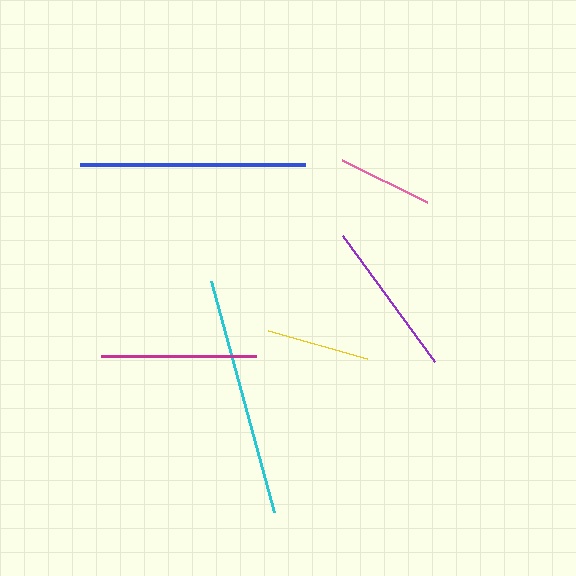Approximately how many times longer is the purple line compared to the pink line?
The purple line is approximately 1.6 times the length of the pink line.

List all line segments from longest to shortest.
From longest to shortest: cyan, blue, purple, magenta, yellow, pink.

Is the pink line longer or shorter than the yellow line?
The yellow line is longer than the pink line.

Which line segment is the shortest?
The pink line is the shortest at approximately 95 pixels.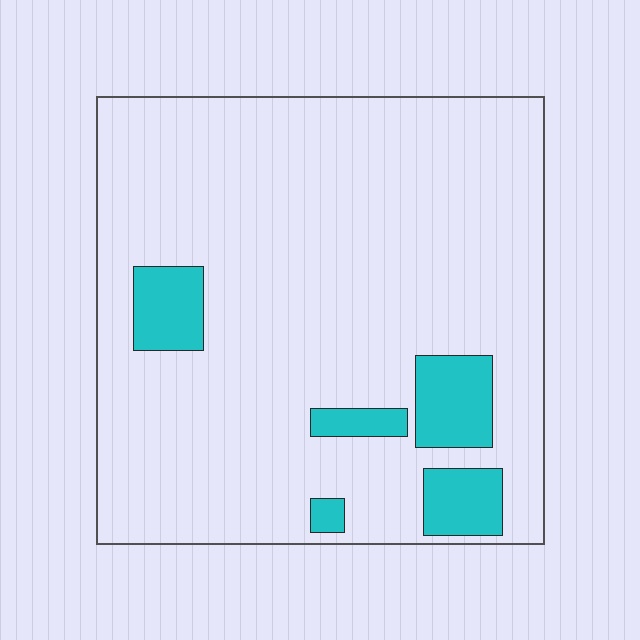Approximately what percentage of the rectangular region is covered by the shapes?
Approximately 10%.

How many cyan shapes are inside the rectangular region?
5.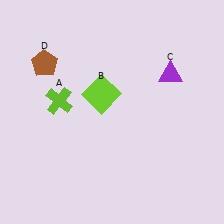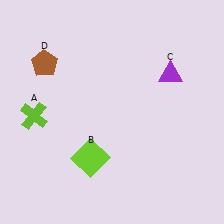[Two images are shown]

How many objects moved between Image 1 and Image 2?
2 objects moved between the two images.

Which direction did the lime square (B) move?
The lime square (B) moved down.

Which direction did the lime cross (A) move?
The lime cross (A) moved left.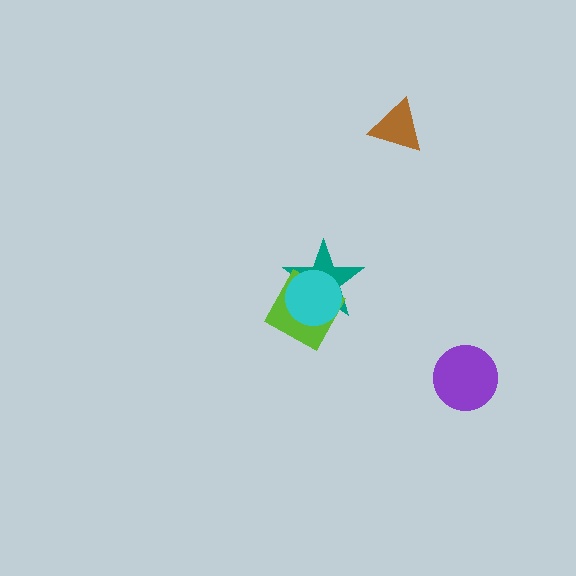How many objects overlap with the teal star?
2 objects overlap with the teal star.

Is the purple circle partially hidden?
No, no other shape covers it.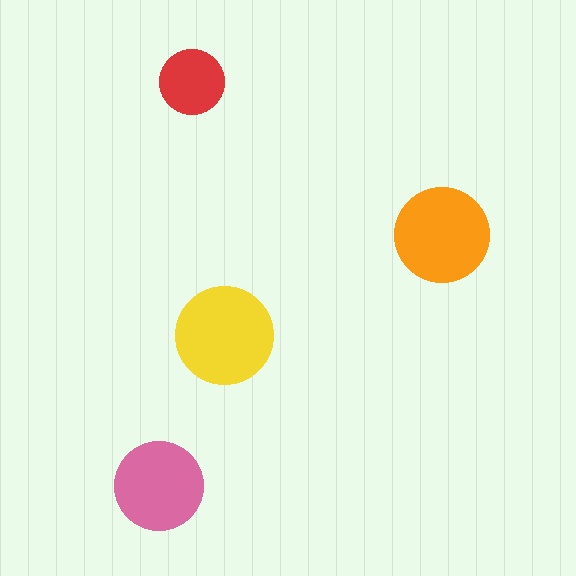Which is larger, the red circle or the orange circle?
The orange one.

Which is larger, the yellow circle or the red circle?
The yellow one.